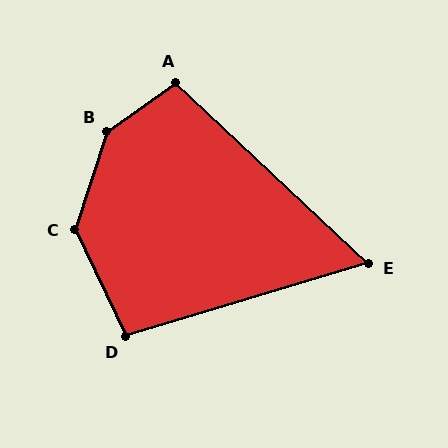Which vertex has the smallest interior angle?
E, at approximately 60 degrees.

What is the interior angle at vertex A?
Approximately 101 degrees (obtuse).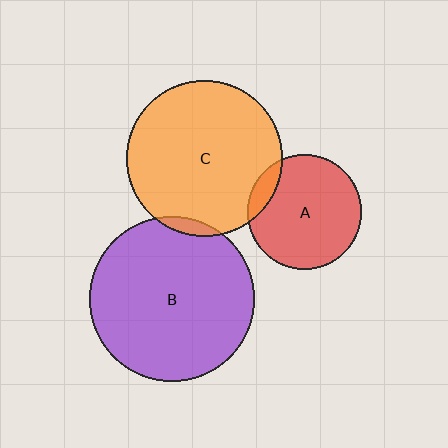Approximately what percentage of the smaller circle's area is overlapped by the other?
Approximately 5%.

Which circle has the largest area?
Circle B (purple).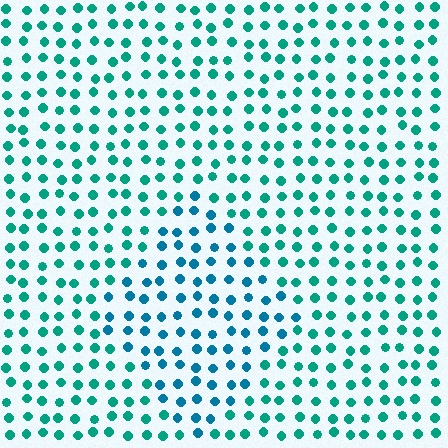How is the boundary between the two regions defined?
The boundary is defined purely by a slight shift in hue (about 27 degrees). Spacing, size, and orientation are identical on both sides.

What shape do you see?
I see a diamond.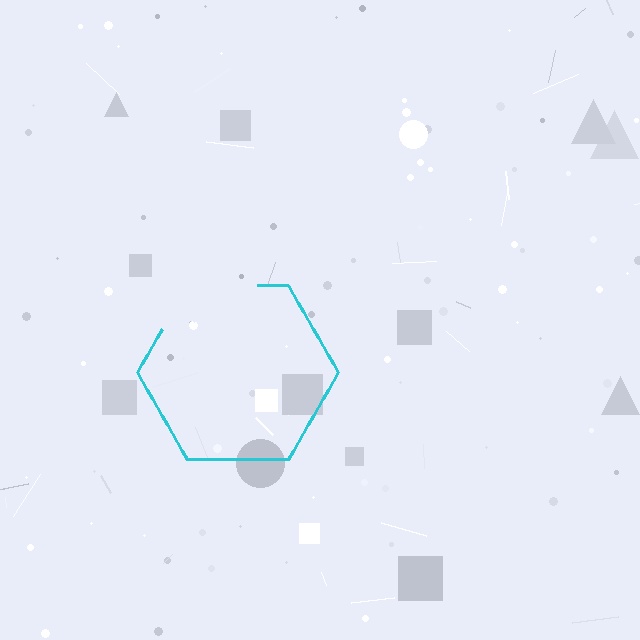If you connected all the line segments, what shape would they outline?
They would outline a hexagon.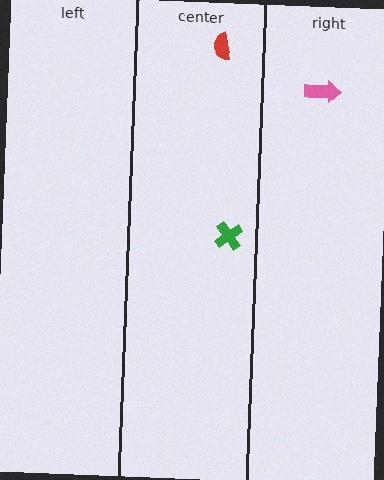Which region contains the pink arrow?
The right region.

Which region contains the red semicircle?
The center region.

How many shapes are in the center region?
2.